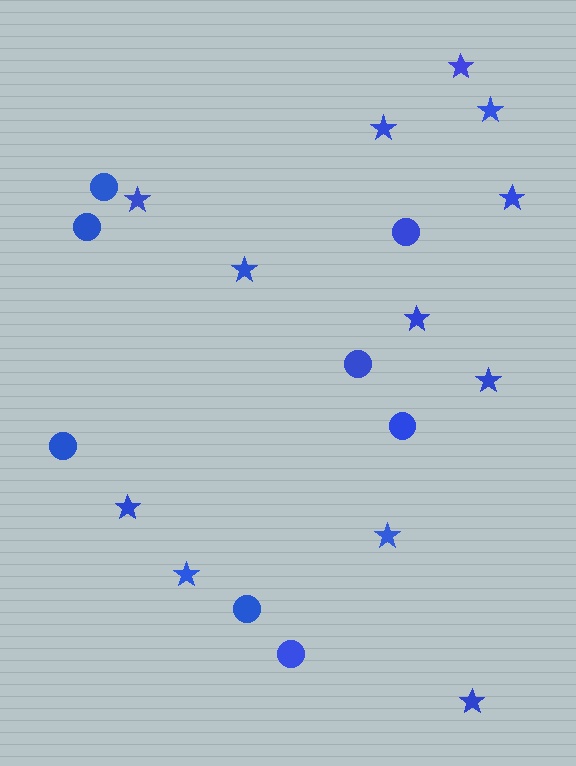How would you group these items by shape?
There are 2 groups: one group of stars (12) and one group of circles (8).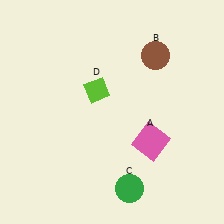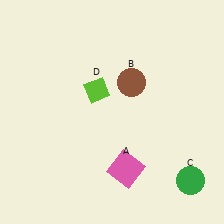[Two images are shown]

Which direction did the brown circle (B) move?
The brown circle (B) moved down.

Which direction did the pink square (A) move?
The pink square (A) moved down.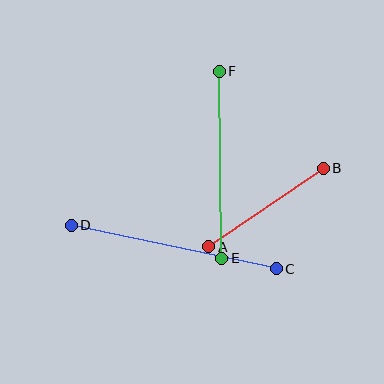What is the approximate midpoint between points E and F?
The midpoint is at approximately (221, 165) pixels.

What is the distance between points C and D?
The distance is approximately 210 pixels.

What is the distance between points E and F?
The distance is approximately 187 pixels.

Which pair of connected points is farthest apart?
Points C and D are farthest apart.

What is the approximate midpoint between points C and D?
The midpoint is at approximately (174, 247) pixels.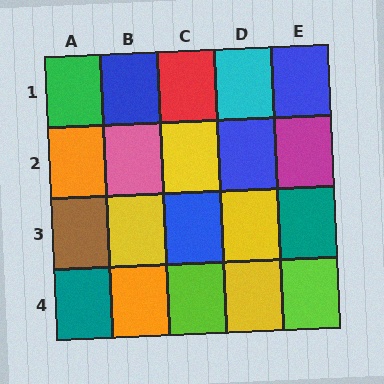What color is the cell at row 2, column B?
Pink.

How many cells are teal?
2 cells are teal.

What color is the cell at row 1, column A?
Green.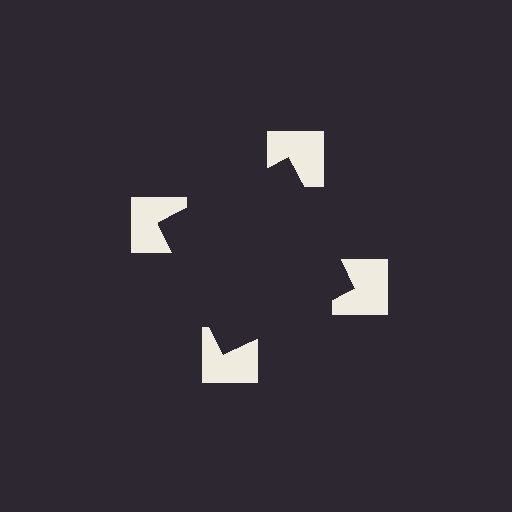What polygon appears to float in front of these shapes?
An illusory square — its edges are inferred from the aligned wedge cuts in the notched squares, not physically drawn.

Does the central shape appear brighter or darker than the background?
It typically appears slightly darker than the background, even though no actual brightness change is drawn.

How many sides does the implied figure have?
4 sides.